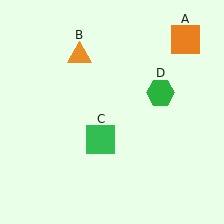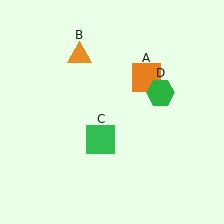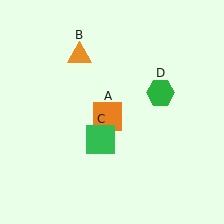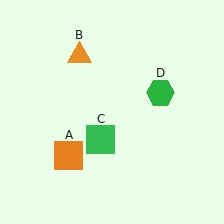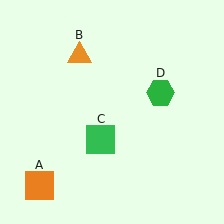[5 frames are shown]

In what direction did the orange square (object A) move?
The orange square (object A) moved down and to the left.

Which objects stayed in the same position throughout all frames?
Orange triangle (object B) and green square (object C) and green hexagon (object D) remained stationary.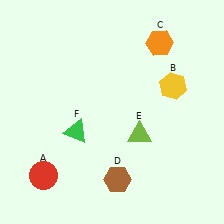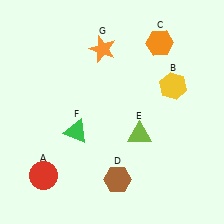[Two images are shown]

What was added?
An orange star (G) was added in Image 2.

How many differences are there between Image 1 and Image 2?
There is 1 difference between the two images.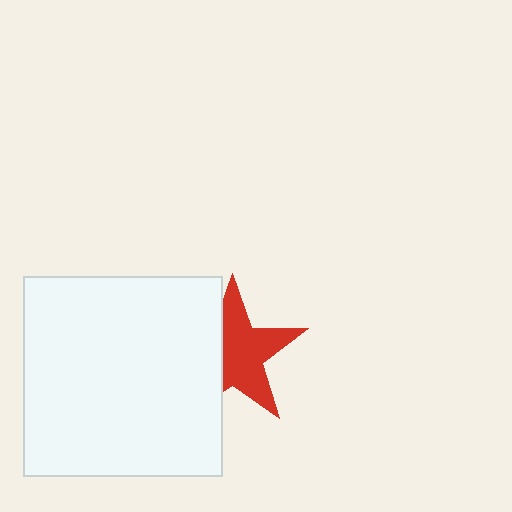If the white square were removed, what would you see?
You would see the complete red star.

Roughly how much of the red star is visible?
About half of it is visible (roughly 62%).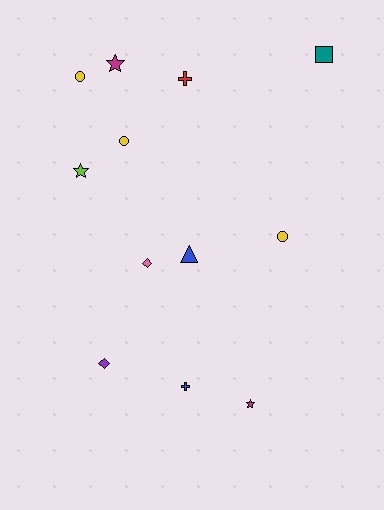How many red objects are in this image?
There is 1 red object.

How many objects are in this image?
There are 12 objects.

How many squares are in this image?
There is 1 square.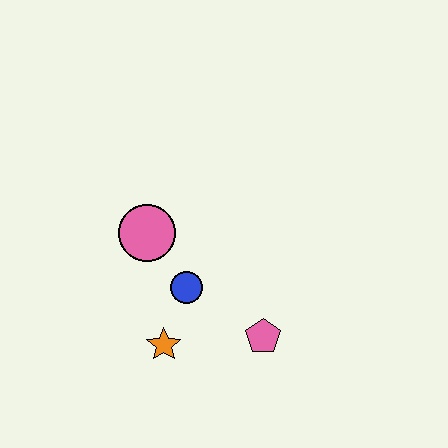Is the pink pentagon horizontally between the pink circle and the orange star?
No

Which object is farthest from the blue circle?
The pink pentagon is farthest from the blue circle.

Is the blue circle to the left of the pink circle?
No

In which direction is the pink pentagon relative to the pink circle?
The pink pentagon is to the right of the pink circle.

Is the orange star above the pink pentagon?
No